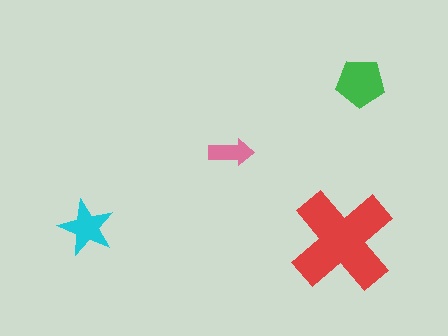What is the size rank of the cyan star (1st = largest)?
3rd.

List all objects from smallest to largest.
The pink arrow, the cyan star, the green pentagon, the red cross.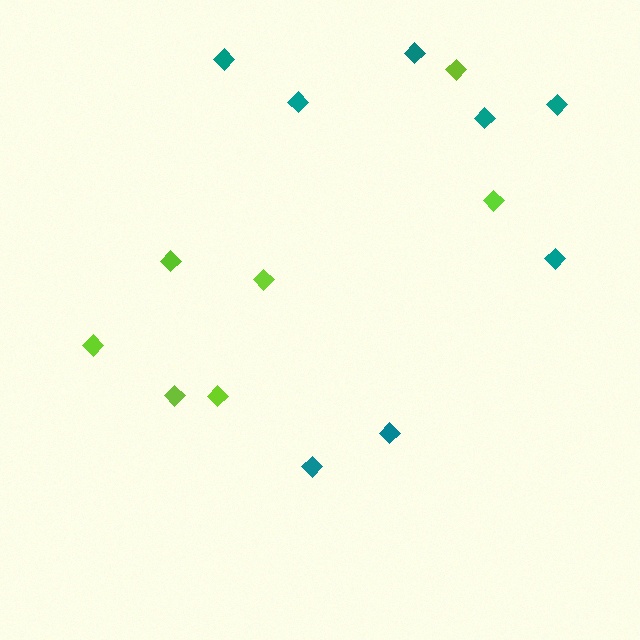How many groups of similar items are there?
There are 2 groups: one group of teal diamonds (8) and one group of lime diamonds (7).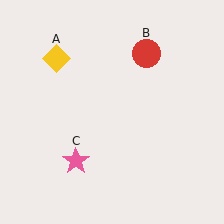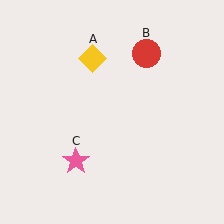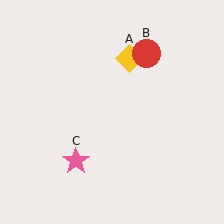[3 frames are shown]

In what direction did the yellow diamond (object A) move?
The yellow diamond (object A) moved right.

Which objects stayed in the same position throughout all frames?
Red circle (object B) and pink star (object C) remained stationary.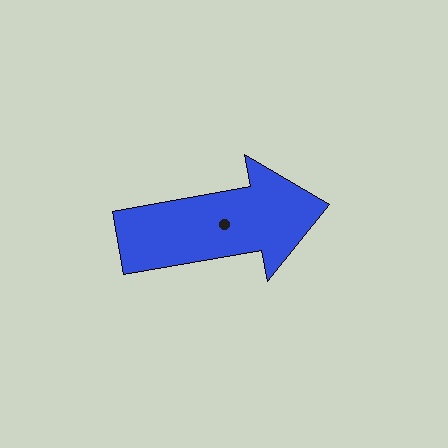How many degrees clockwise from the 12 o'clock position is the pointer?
Approximately 80 degrees.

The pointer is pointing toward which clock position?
Roughly 3 o'clock.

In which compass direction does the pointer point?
East.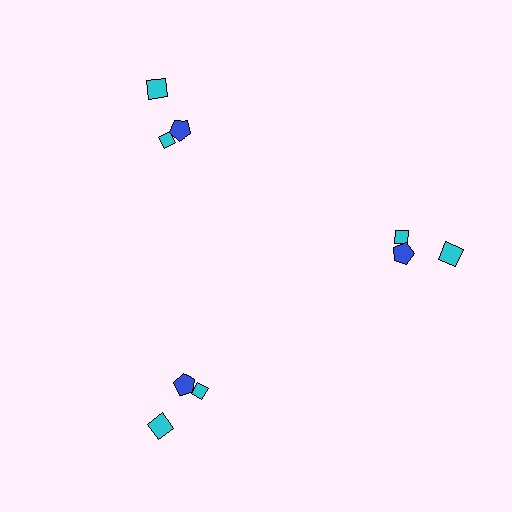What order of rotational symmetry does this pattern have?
This pattern has 3-fold rotational symmetry.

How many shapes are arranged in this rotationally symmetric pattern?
There are 9 shapes, arranged in 3 groups of 3.